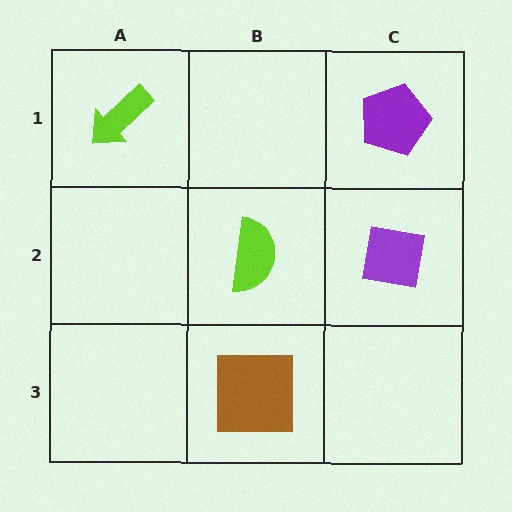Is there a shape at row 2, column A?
No, that cell is empty.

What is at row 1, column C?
A purple pentagon.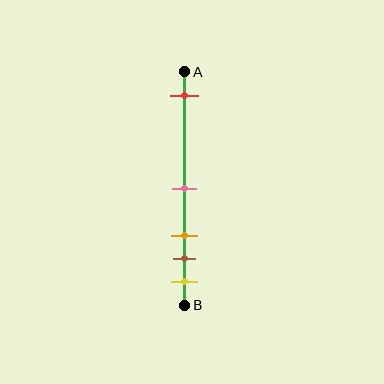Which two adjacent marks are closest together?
The brown and yellow marks are the closest adjacent pair.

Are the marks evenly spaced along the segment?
No, the marks are not evenly spaced.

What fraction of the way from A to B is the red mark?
The red mark is approximately 10% (0.1) of the way from A to B.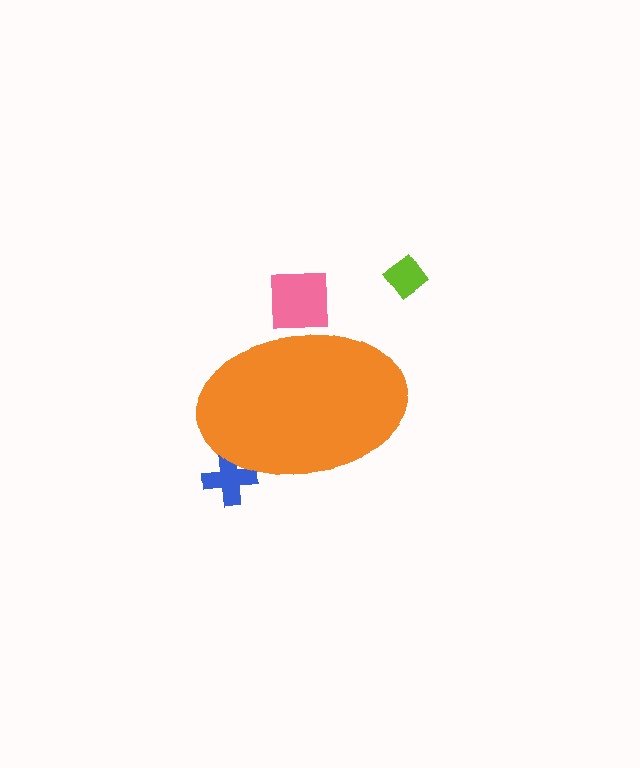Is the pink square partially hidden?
Yes, the pink square is partially hidden behind the orange ellipse.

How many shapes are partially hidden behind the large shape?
2 shapes are partially hidden.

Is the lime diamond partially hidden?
No, the lime diamond is fully visible.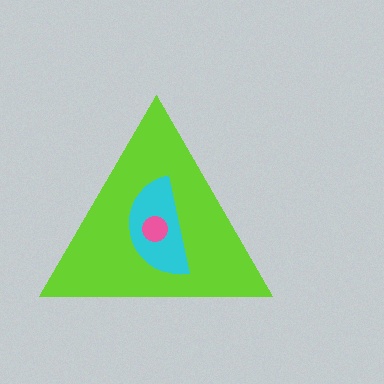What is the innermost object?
The pink circle.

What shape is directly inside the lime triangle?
The cyan semicircle.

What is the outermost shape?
The lime triangle.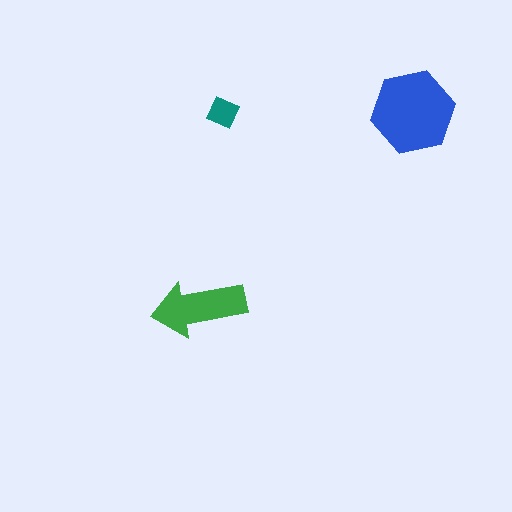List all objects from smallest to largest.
The teal diamond, the green arrow, the blue hexagon.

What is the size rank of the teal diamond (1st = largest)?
3rd.